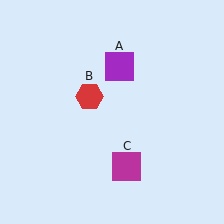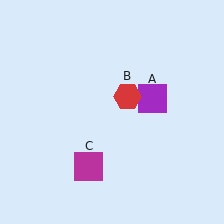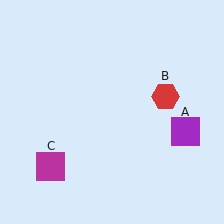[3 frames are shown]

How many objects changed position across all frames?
3 objects changed position: purple square (object A), red hexagon (object B), magenta square (object C).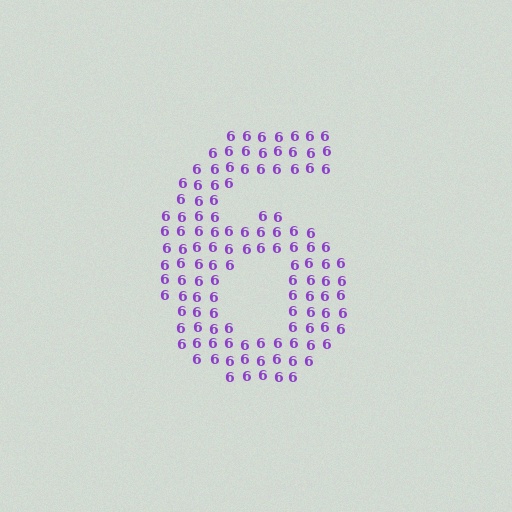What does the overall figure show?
The overall figure shows the digit 6.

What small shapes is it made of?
It is made of small digit 6's.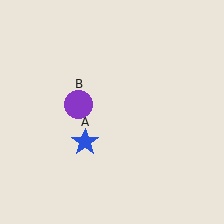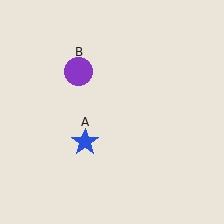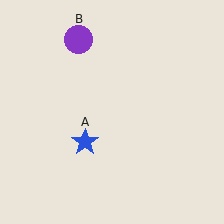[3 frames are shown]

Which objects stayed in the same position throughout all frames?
Blue star (object A) remained stationary.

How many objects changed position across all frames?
1 object changed position: purple circle (object B).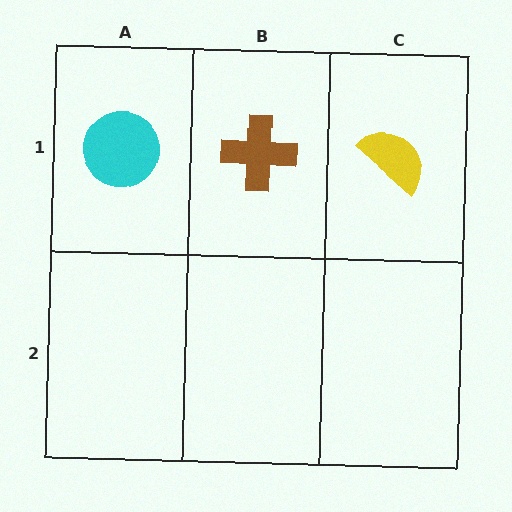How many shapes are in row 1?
3 shapes.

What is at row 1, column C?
A yellow semicircle.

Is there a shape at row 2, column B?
No, that cell is empty.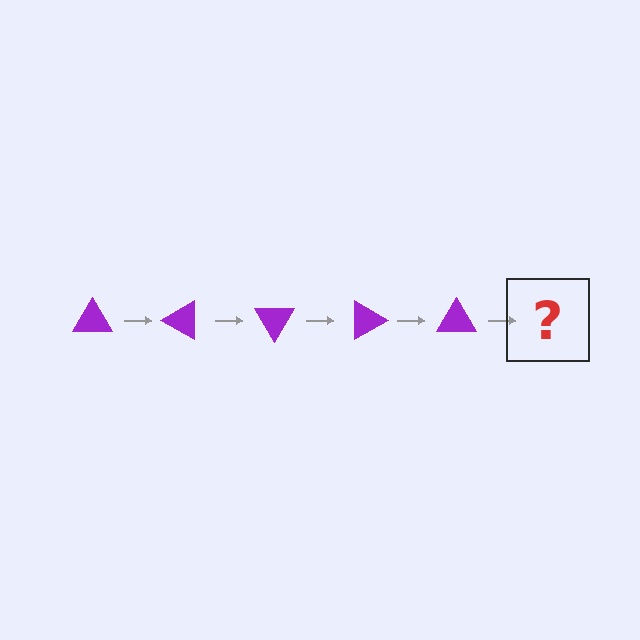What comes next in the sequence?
The next element should be a purple triangle rotated 150 degrees.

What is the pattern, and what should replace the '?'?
The pattern is that the triangle rotates 30 degrees each step. The '?' should be a purple triangle rotated 150 degrees.